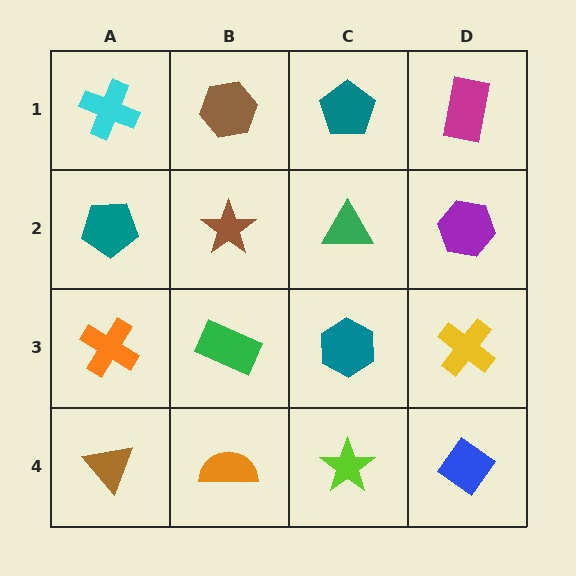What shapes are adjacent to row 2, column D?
A magenta rectangle (row 1, column D), a yellow cross (row 3, column D), a green triangle (row 2, column C).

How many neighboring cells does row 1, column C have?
3.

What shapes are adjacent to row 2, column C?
A teal pentagon (row 1, column C), a teal hexagon (row 3, column C), a brown star (row 2, column B), a purple hexagon (row 2, column D).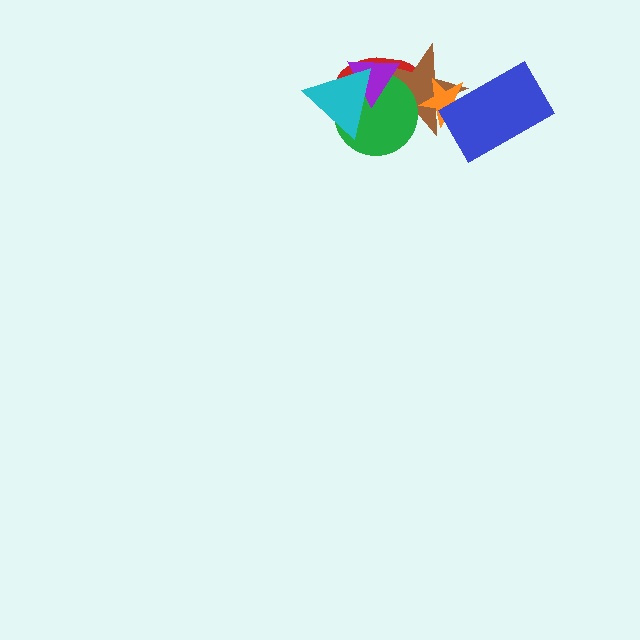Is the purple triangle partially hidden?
Yes, it is partially covered by another shape.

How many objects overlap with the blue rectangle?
2 objects overlap with the blue rectangle.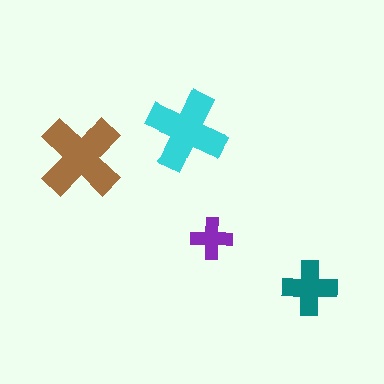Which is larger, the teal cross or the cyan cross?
The cyan one.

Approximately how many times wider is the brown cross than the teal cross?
About 1.5 times wider.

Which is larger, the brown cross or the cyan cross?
The brown one.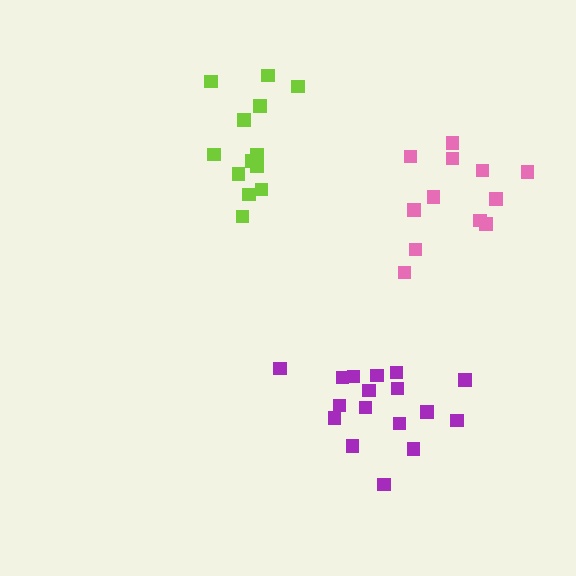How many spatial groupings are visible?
There are 3 spatial groupings.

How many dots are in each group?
Group 1: 13 dots, Group 2: 12 dots, Group 3: 17 dots (42 total).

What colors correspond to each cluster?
The clusters are colored: lime, pink, purple.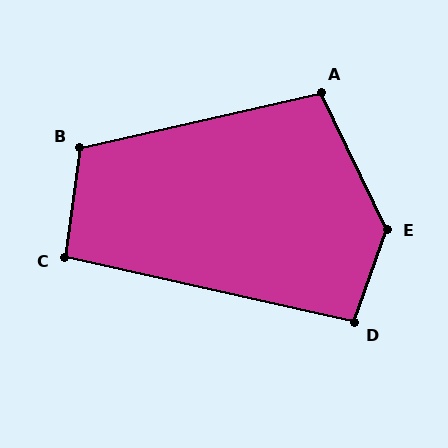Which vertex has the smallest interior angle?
C, at approximately 95 degrees.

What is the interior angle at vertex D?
Approximately 97 degrees (obtuse).